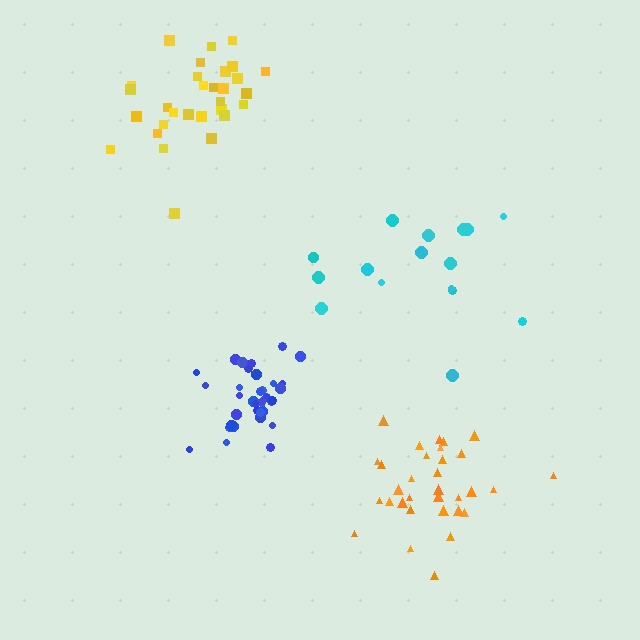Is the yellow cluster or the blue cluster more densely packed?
Blue.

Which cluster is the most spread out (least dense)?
Cyan.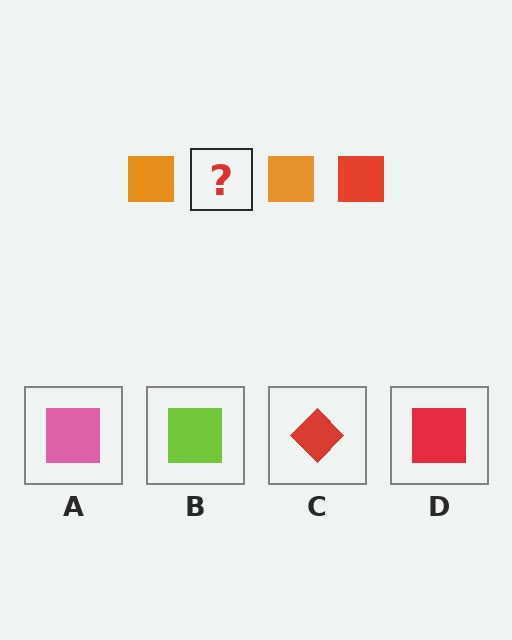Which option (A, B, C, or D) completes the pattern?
D.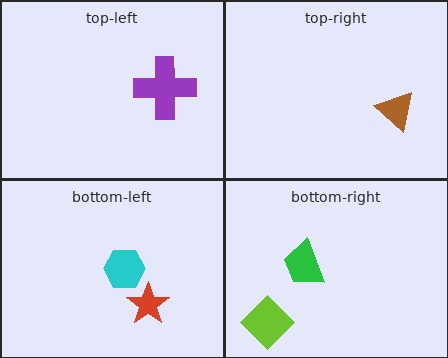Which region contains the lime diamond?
The bottom-right region.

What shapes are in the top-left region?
The purple cross.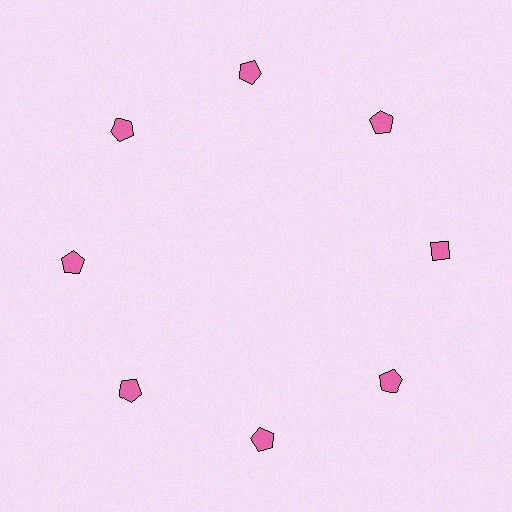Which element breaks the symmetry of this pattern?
The pink diamond at roughly the 3 o'clock position breaks the symmetry. All other shapes are pink pentagons.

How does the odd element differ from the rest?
It has a different shape: diamond instead of pentagon.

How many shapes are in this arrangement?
There are 8 shapes arranged in a ring pattern.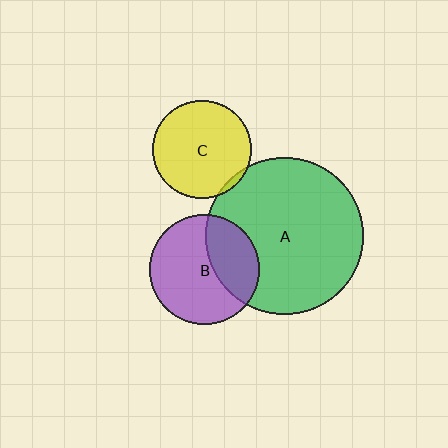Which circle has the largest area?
Circle A (green).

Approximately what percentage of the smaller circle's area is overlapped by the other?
Approximately 5%.